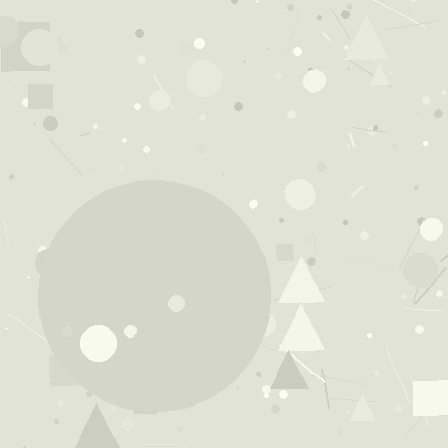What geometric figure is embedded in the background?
A circle is embedded in the background.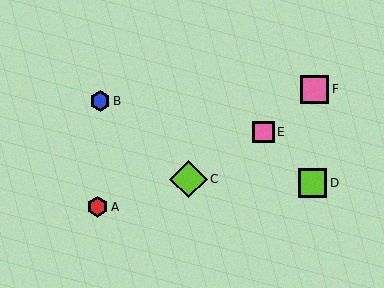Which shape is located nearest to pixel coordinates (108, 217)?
The red hexagon (labeled A) at (97, 207) is nearest to that location.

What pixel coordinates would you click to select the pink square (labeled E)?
Click at (263, 132) to select the pink square E.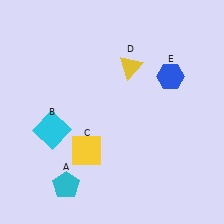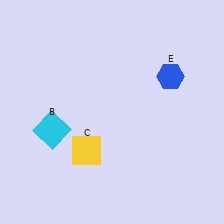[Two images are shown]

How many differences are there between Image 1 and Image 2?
There are 2 differences between the two images.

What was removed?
The cyan pentagon (A), the yellow triangle (D) were removed in Image 2.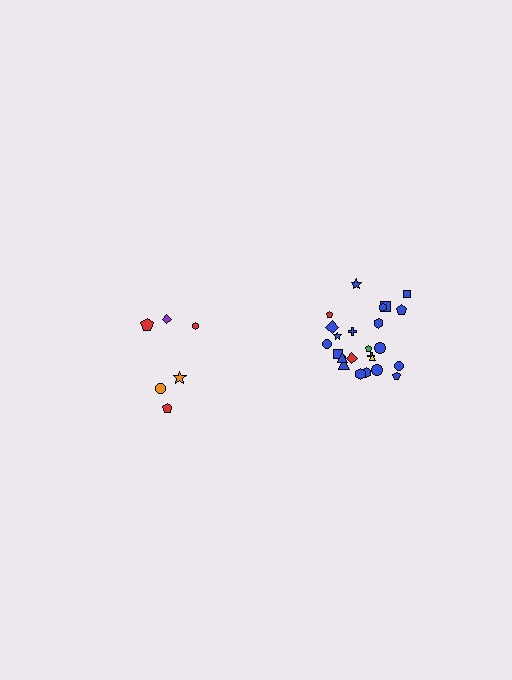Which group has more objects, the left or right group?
The right group.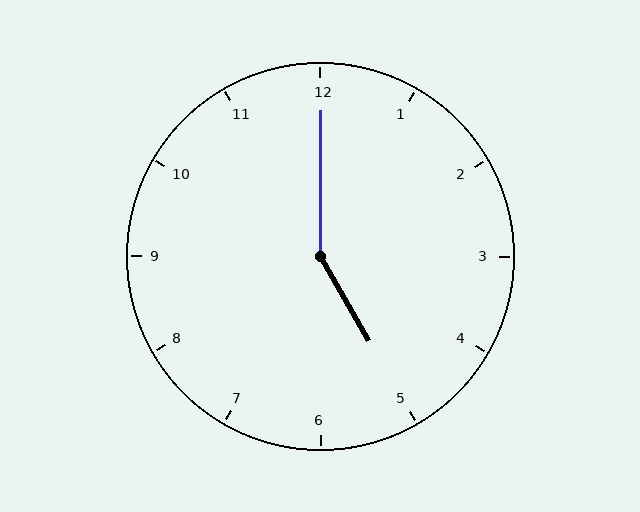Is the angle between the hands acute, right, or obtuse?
It is obtuse.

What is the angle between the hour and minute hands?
Approximately 150 degrees.